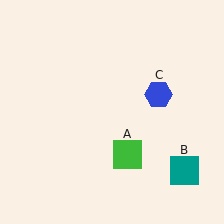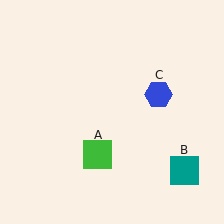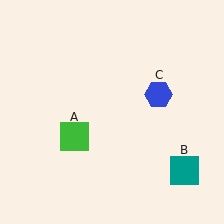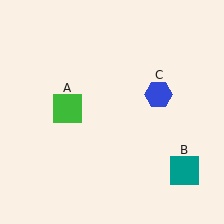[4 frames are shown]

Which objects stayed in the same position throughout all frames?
Teal square (object B) and blue hexagon (object C) remained stationary.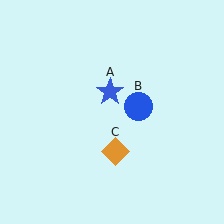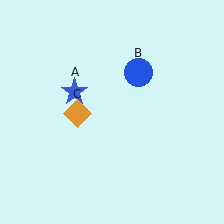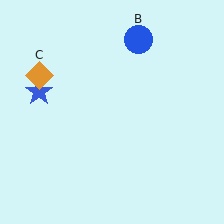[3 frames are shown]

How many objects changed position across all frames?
3 objects changed position: blue star (object A), blue circle (object B), orange diamond (object C).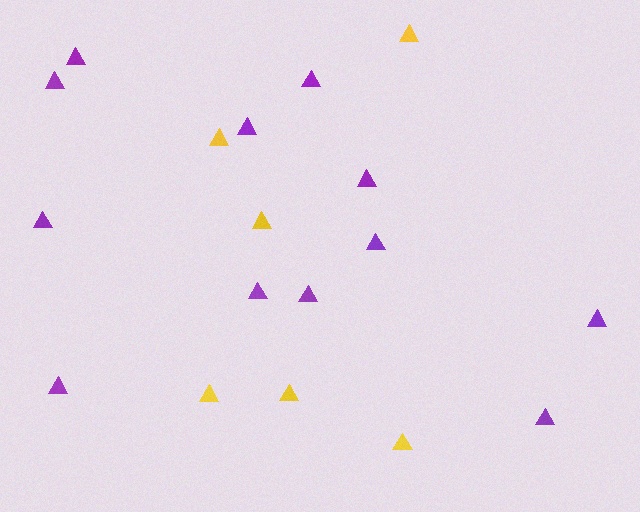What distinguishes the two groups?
There are 2 groups: one group of purple triangles (12) and one group of yellow triangles (6).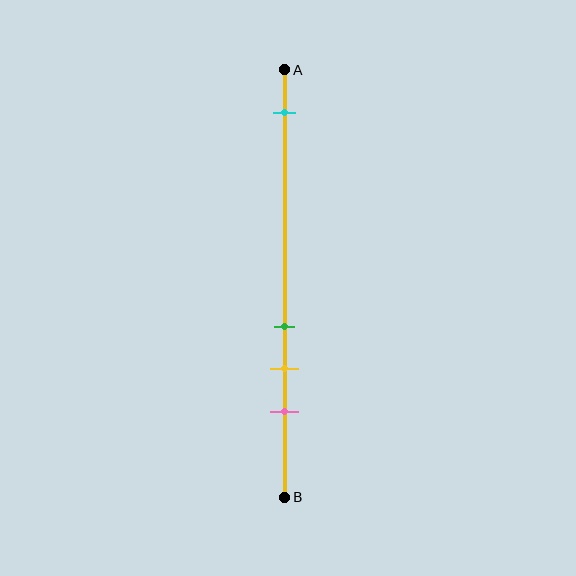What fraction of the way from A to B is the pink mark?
The pink mark is approximately 80% (0.8) of the way from A to B.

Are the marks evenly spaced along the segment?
No, the marks are not evenly spaced.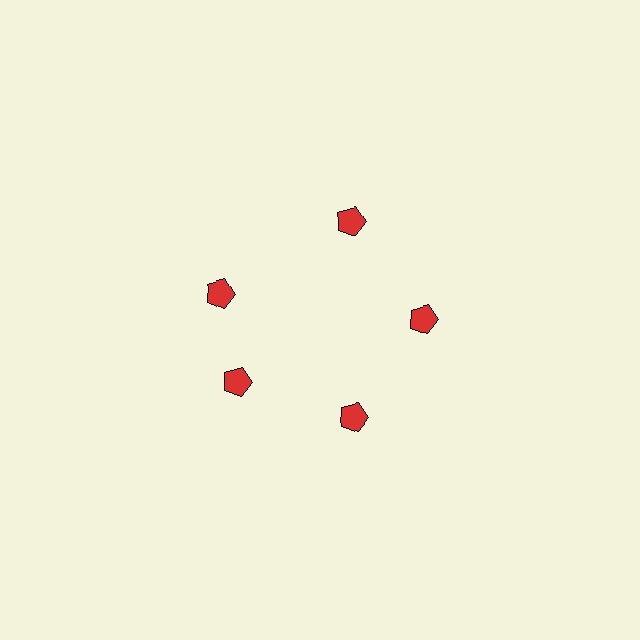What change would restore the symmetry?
The symmetry would be restored by rotating it back into even spacing with its neighbors so that all 5 pentagons sit at equal angles and equal distance from the center.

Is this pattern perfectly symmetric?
No. The 5 red pentagons are arranged in a ring, but one element near the 10 o'clock position is rotated out of alignment along the ring, breaking the 5-fold rotational symmetry.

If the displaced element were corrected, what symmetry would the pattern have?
It would have 5-fold rotational symmetry — the pattern would map onto itself every 72 degrees.